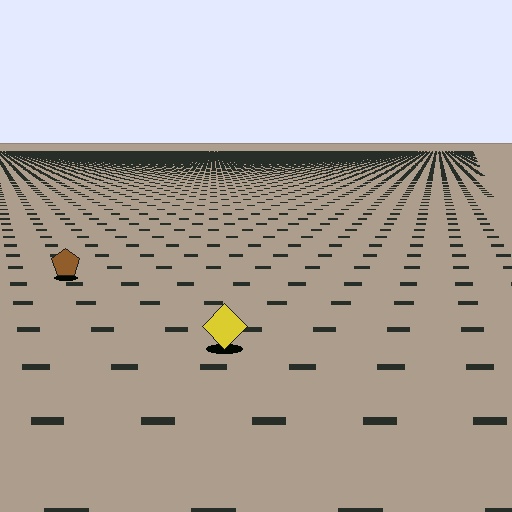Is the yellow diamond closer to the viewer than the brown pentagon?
Yes. The yellow diamond is closer — you can tell from the texture gradient: the ground texture is coarser near it.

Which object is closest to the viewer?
The yellow diamond is closest. The texture marks near it are larger and more spread out.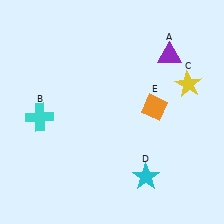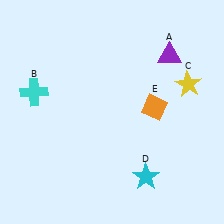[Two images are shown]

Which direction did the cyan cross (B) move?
The cyan cross (B) moved up.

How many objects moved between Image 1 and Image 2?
1 object moved between the two images.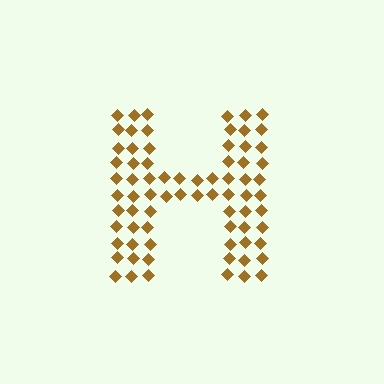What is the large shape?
The large shape is the letter H.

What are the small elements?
The small elements are diamonds.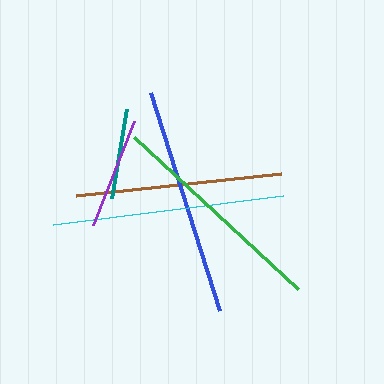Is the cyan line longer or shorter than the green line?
The cyan line is longer than the green line.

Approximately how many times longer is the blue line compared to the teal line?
The blue line is approximately 2.5 times the length of the teal line.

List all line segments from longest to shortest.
From longest to shortest: cyan, blue, green, brown, purple, teal.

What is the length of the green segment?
The green segment is approximately 224 pixels long.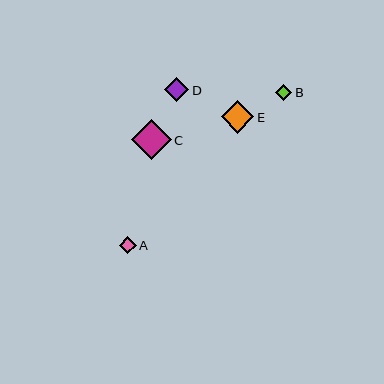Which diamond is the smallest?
Diamond B is the smallest with a size of approximately 16 pixels.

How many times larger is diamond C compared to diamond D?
Diamond C is approximately 1.6 times the size of diamond D.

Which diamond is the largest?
Diamond C is the largest with a size of approximately 40 pixels.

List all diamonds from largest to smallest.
From largest to smallest: C, E, D, A, B.